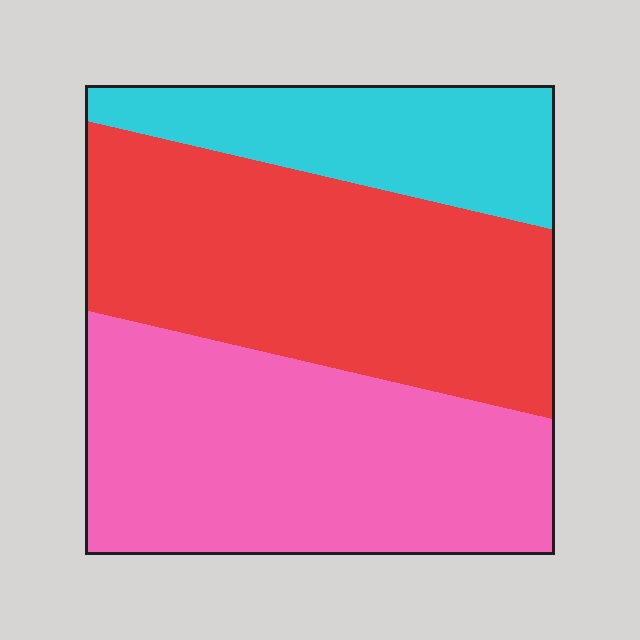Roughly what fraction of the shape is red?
Red takes up between a third and a half of the shape.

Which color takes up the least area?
Cyan, at roughly 20%.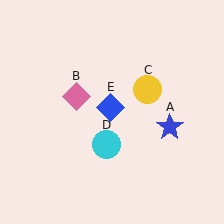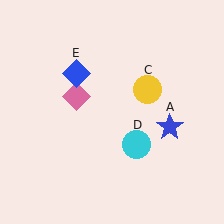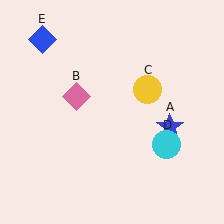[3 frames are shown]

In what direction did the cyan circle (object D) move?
The cyan circle (object D) moved right.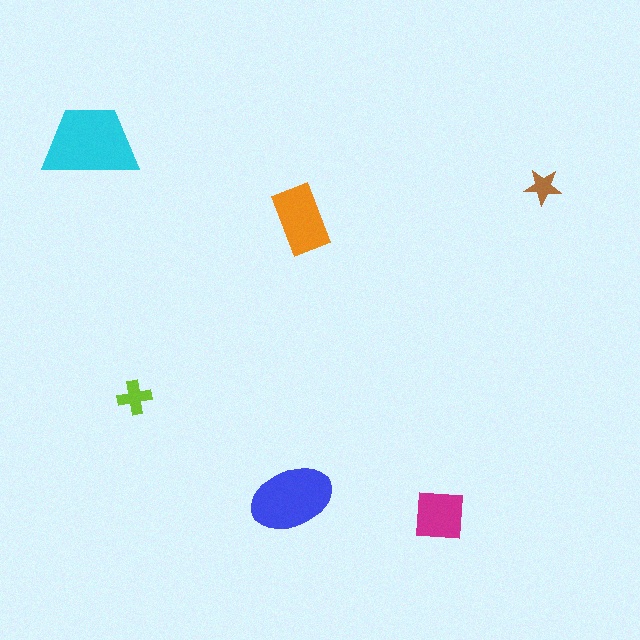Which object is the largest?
The cyan trapezoid.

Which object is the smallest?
The brown star.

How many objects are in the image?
There are 6 objects in the image.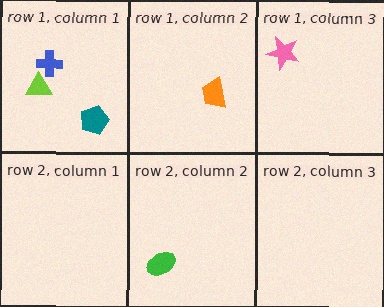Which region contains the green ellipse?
The row 2, column 2 region.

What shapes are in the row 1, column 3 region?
The pink star.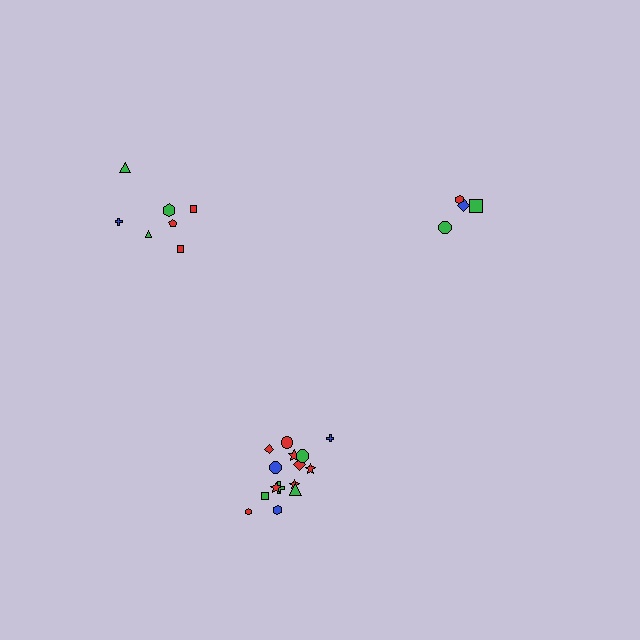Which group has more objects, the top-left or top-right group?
The top-left group.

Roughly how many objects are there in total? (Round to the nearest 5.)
Roughly 25 objects in total.